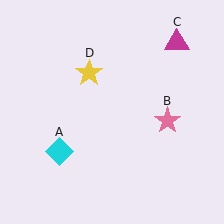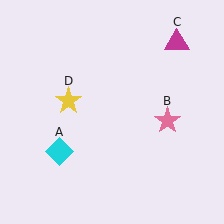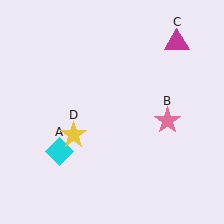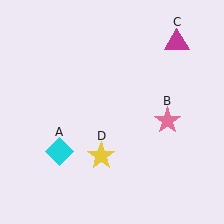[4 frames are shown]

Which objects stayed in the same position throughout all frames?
Cyan diamond (object A) and pink star (object B) and magenta triangle (object C) remained stationary.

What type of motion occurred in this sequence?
The yellow star (object D) rotated counterclockwise around the center of the scene.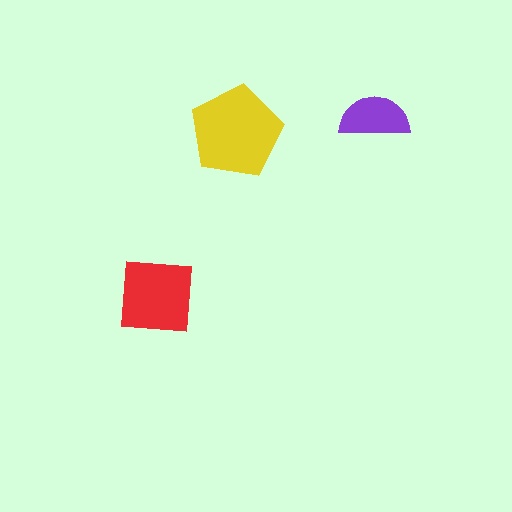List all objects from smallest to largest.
The purple semicircle, the red square, the yellow pentagon.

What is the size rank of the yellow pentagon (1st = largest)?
1st.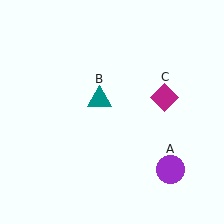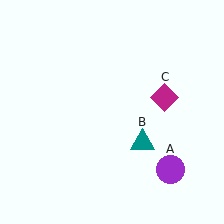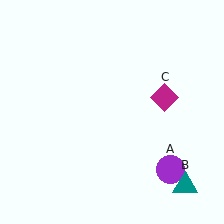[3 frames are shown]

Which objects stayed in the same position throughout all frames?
Purple circle (object A) and magenta diamond (object C) remained stationary.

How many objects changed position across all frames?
1 object changed position: teal triangle (object B).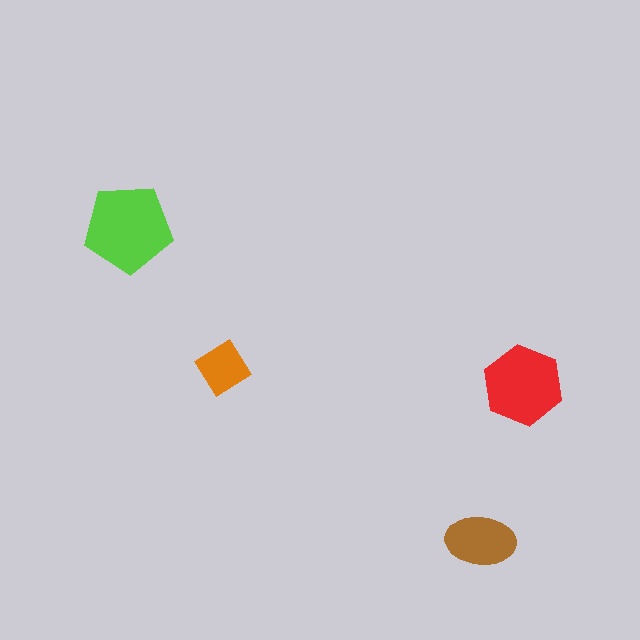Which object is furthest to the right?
The red hexagon is rightmost.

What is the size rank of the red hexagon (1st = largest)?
2nd.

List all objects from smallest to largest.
The orange diamond, the brown ellipse, the red hexagon, the lime pentagon.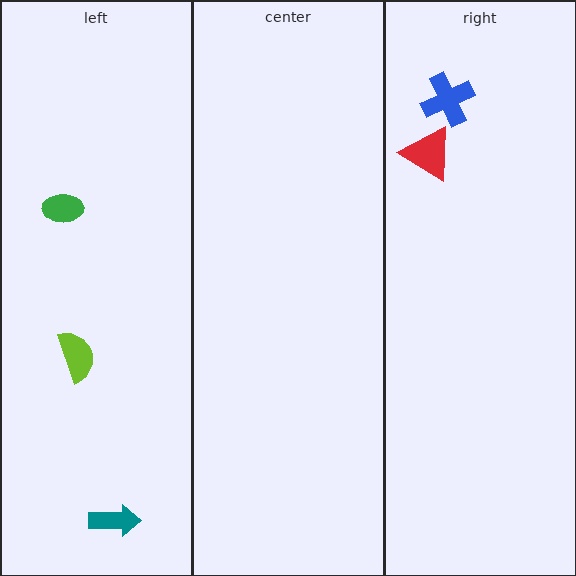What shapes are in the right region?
The red triangle, the blue cross.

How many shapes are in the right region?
2.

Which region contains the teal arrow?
The left region.